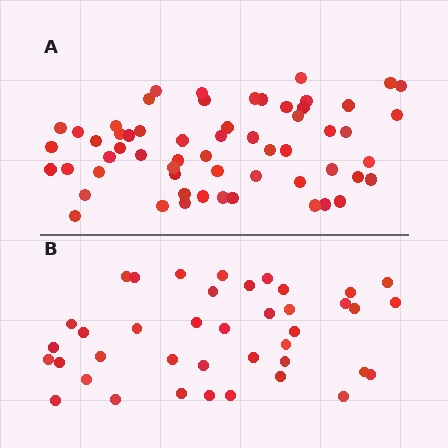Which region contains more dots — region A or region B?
Region A (the top region) has more dots.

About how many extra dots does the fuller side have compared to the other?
Region A has approximately 20 more dots than region B.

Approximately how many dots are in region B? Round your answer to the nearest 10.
About 40 dots.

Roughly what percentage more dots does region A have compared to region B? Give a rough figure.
About 50% more.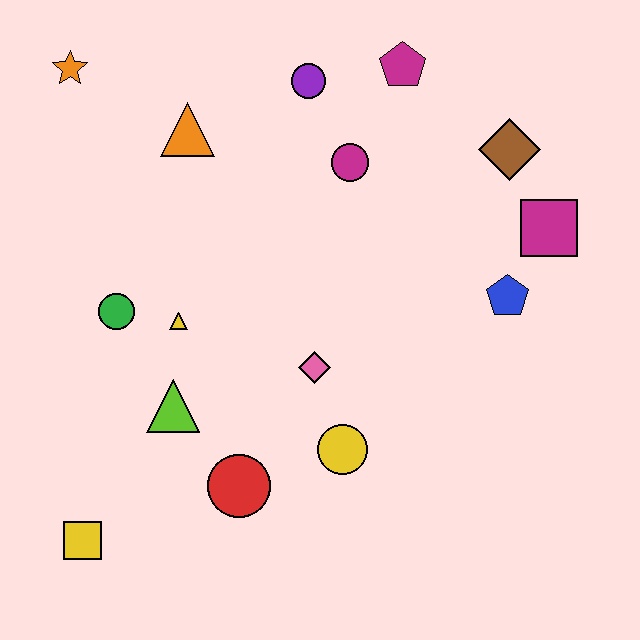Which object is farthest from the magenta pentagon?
The yellow square is farthest from the magenta pentagon.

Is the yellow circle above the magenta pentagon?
No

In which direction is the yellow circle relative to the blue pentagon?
The yellow circle is to the left of the blue pentagon.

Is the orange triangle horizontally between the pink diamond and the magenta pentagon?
No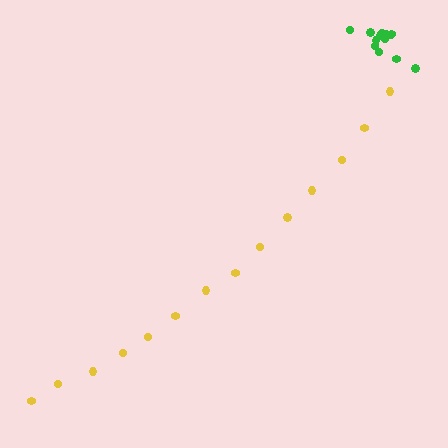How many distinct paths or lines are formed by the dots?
There are 2 distinct paths.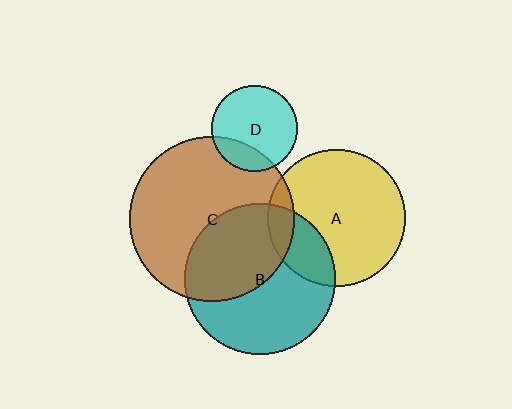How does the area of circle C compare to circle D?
Approximately 3.7 times.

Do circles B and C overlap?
Yes.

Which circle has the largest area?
Circle C (brown).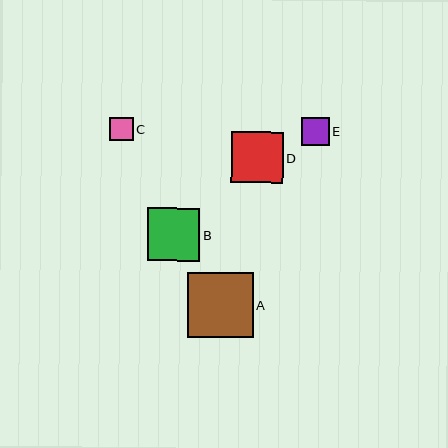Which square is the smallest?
Square C is the smallest with a size of approximately 24 pixels.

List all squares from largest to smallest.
From largest to smallest: A, B, D, E, C.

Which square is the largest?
Square A is the largest with a size of approximately 65 pixels.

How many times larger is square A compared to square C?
Square A is approximately 2.8 times the size of square C.